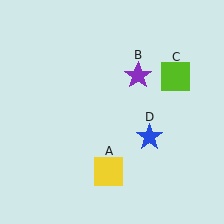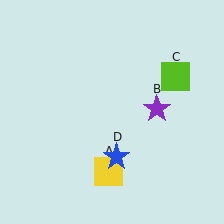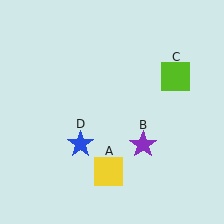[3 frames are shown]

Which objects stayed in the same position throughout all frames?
Yellow square (object A) and lime square (object C) remained stationary.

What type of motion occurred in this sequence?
The purple star (object B), blue star (object D) rotated clockwise around the center of the scene.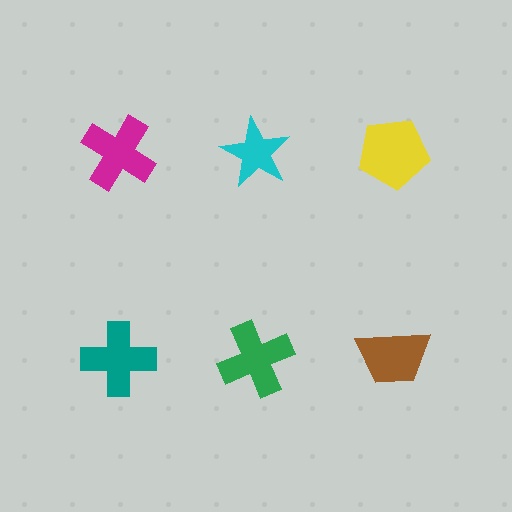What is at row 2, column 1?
A teal cross.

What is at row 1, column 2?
A cyan star.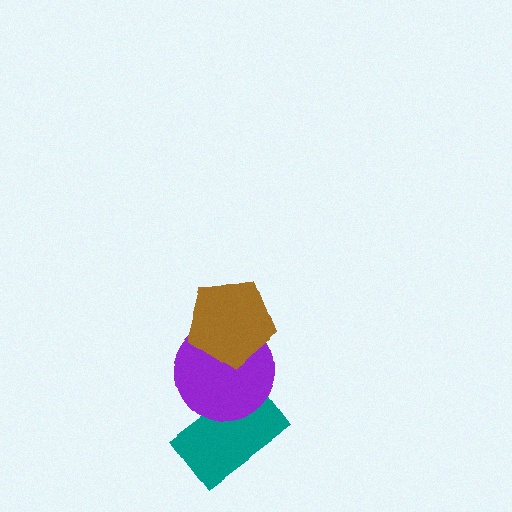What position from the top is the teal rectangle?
The teal rectangle is 3rd from the top.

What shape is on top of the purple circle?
The brown pentagon is on top of the purple circle.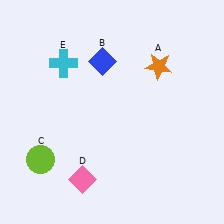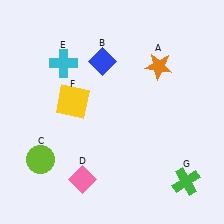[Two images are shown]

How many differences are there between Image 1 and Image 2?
There are 2 differences between the two images.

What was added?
A yellow square (F), a green cross (G) were added in Image 2.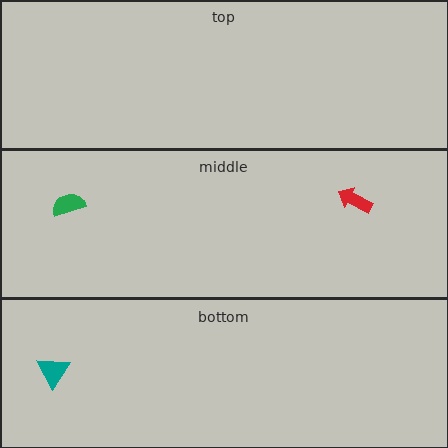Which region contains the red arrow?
The middle region.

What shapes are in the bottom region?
The teal triangle.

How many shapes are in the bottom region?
1.